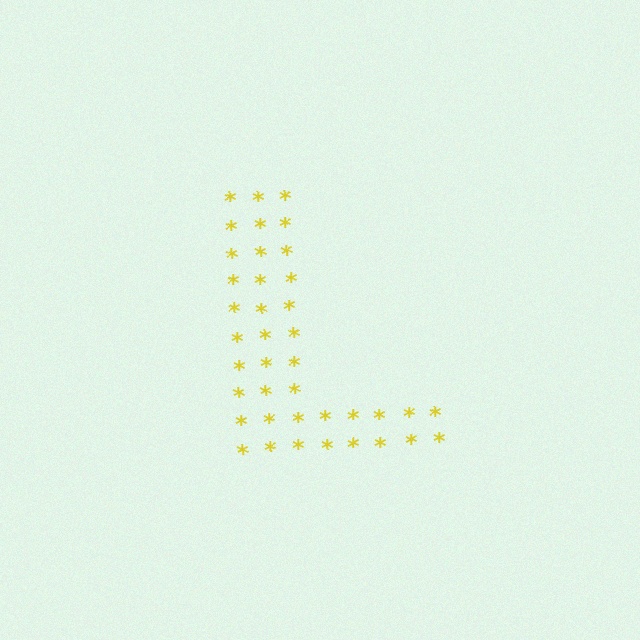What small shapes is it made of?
It is made of small asterisks.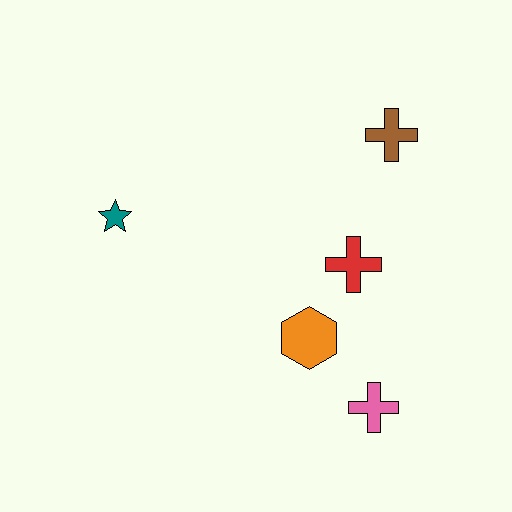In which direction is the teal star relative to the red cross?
The teal star is to the left of the red cross.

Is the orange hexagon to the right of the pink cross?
No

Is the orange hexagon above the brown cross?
No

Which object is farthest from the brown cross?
The teal star is farthest from the brown cross.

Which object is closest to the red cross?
The orange hexagon is closest to the red cross.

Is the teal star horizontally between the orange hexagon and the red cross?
No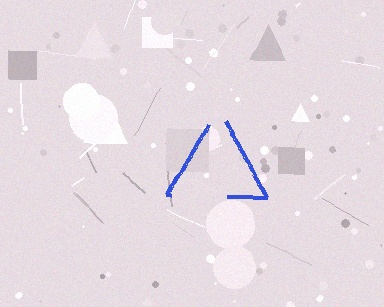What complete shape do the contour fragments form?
The contour fragments form a triangle.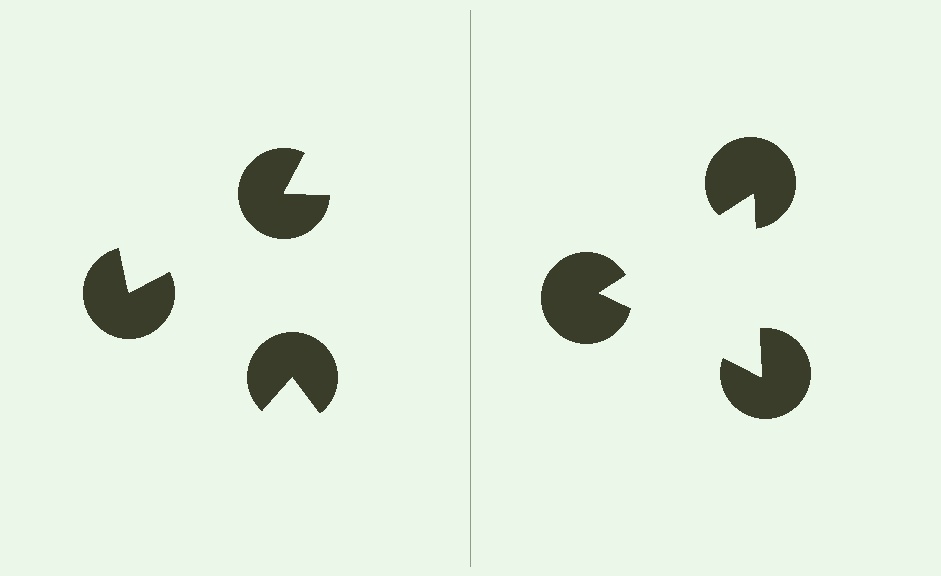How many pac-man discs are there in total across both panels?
6 — 3 on each side.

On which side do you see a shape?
An illusory triangle appears on the right side. On the left side the wedge cuts are rotated, so no coherent shape forms.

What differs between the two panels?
The pac-man discs are positioned identically on both sides; only the wedge orientations differ. On the right they align to a triangle; on the left they are misaligned.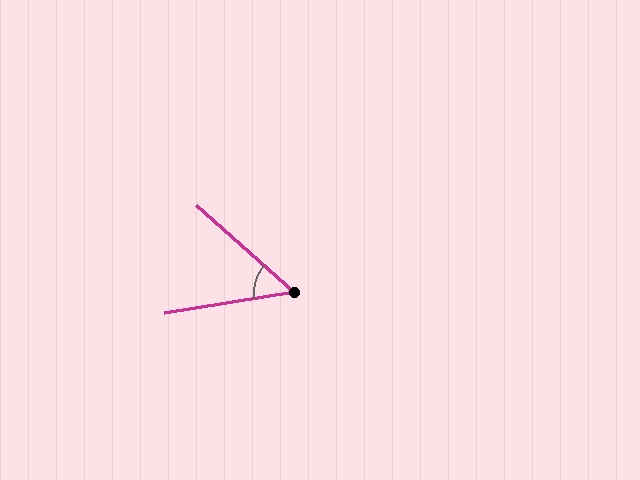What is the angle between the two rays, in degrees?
Approximately 51 degrees.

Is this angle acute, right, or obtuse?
It is acute.